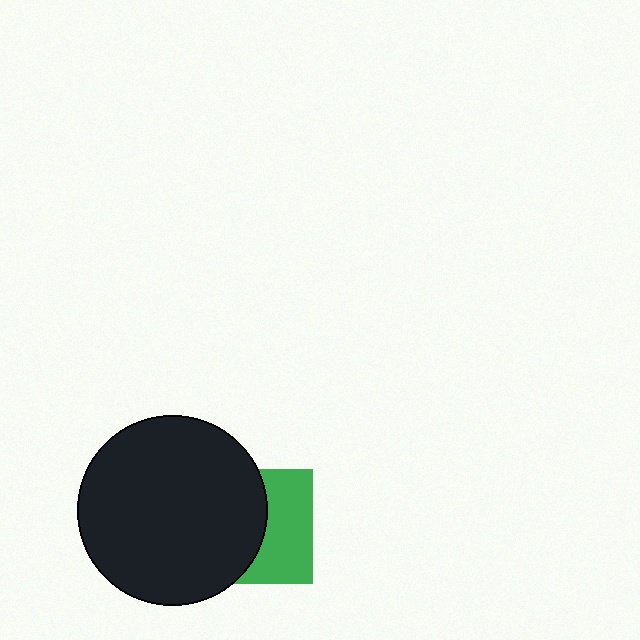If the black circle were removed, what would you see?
You would see the complete green square.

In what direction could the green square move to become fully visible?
The green square could move right. That would shift it out from behind the black circle entirely.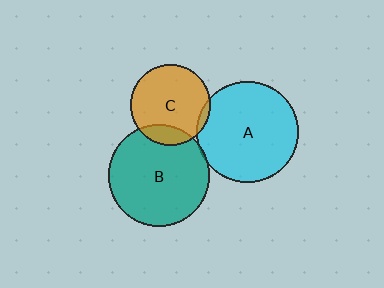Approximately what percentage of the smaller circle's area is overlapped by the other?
Approximately 5%.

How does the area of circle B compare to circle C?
Approximately 1.6 times.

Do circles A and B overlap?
Yes.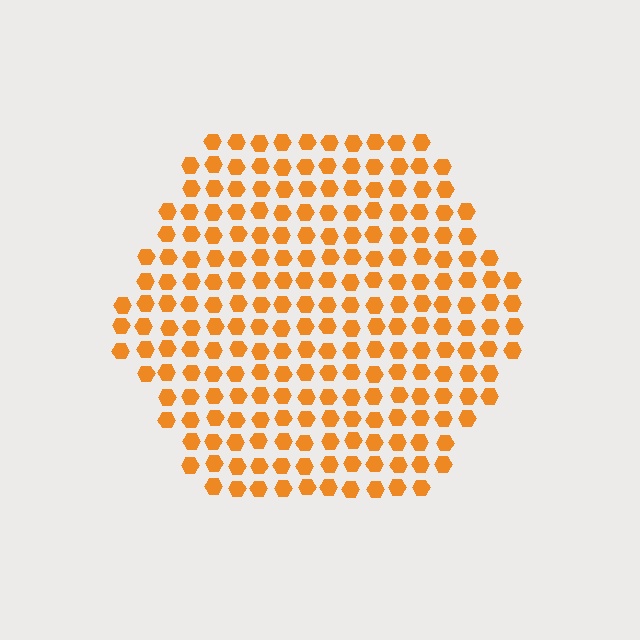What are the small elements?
The small elements are hexagons.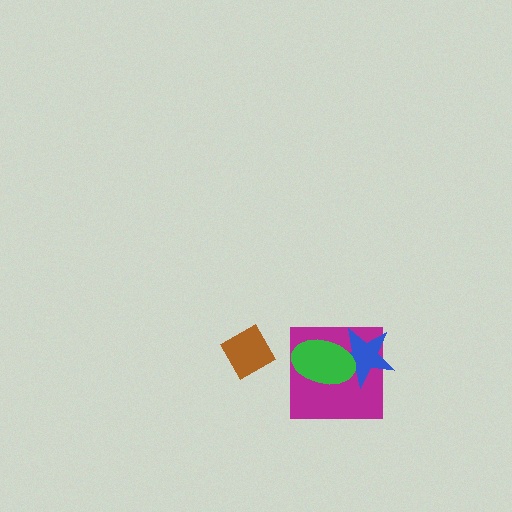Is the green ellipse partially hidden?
No, no other shape covers it.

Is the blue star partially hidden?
Yes, it is partially covered by another shape.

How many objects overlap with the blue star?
2 objects overlap with the blue star.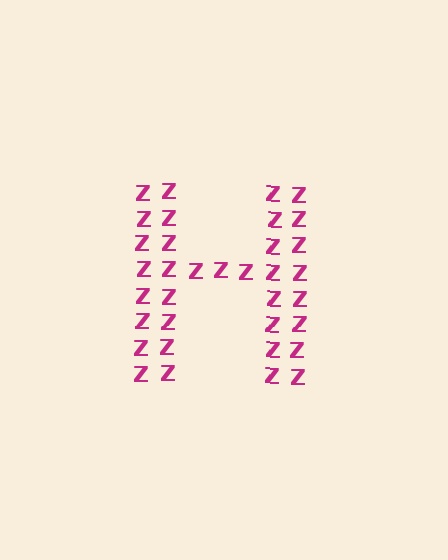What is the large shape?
The large shape is the letter H.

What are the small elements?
The small elements are letter Z's.